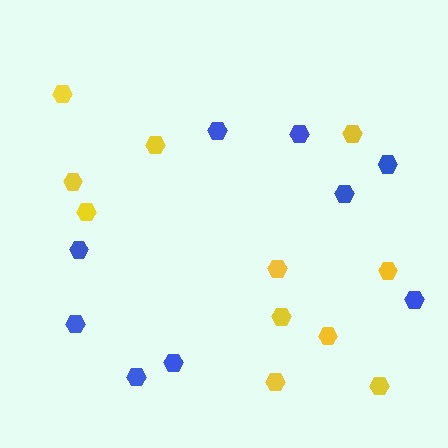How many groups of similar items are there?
There are 2 groups: one group of yellow hexagons (11) and one group of blue hexagons (9).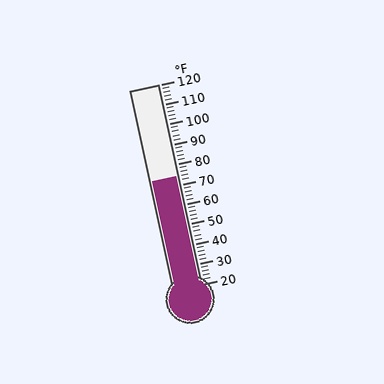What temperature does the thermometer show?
The thermometer shows approximately 74°F.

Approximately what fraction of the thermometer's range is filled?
The thermometer is filled to approximately 55% of its range.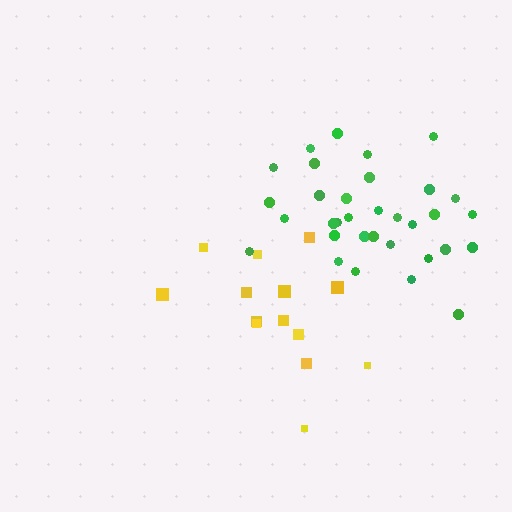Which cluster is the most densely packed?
Green.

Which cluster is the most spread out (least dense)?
Yellow.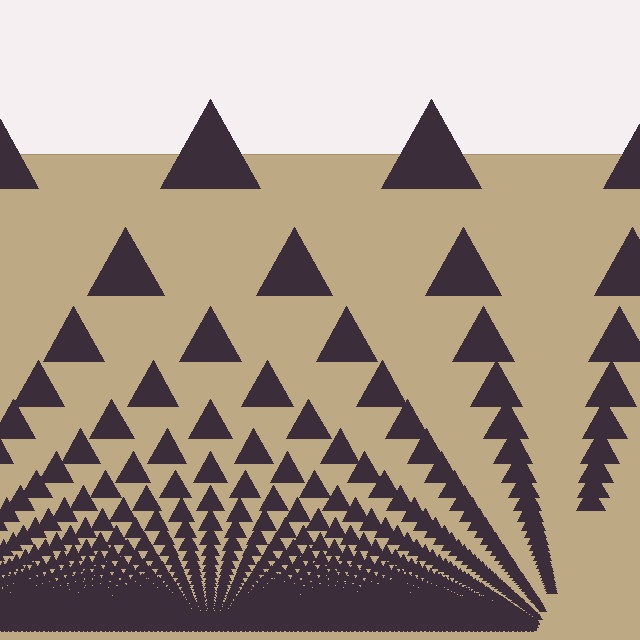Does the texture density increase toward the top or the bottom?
Density increases toward the bottom.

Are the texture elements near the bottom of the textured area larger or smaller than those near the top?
Smaller. The gradient is inverted — elements near the bottom are smaller and denser.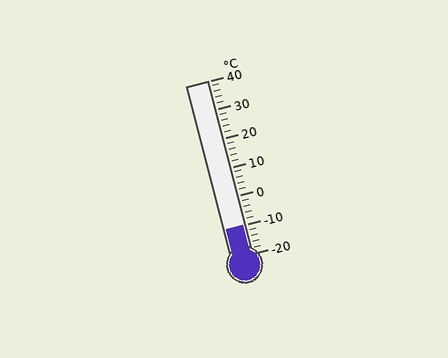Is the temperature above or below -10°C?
The temperature is at -10°C.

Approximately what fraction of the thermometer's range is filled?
The thermometer is filled to approximately 15% of its range.